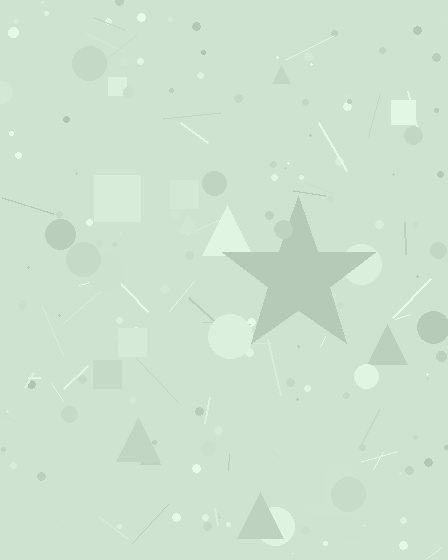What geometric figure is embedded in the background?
A star is embedded in the background.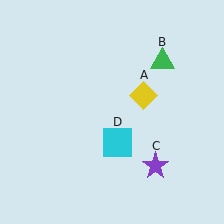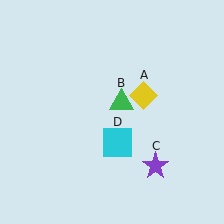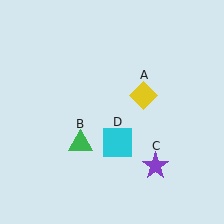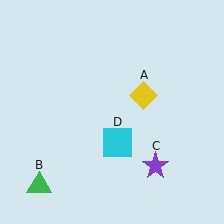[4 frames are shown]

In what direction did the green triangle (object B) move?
The green triangle (object B) moved down and to the left.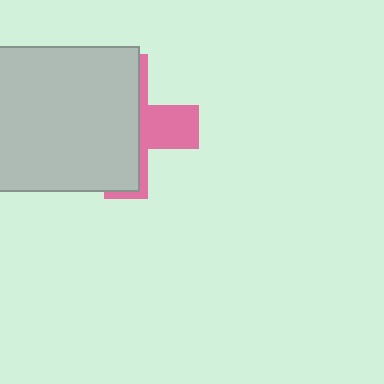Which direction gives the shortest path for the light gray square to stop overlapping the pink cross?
Moving left gives the shortest separation.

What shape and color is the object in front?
The object in front is a light gray square.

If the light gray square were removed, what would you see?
You would see the complete pink cross.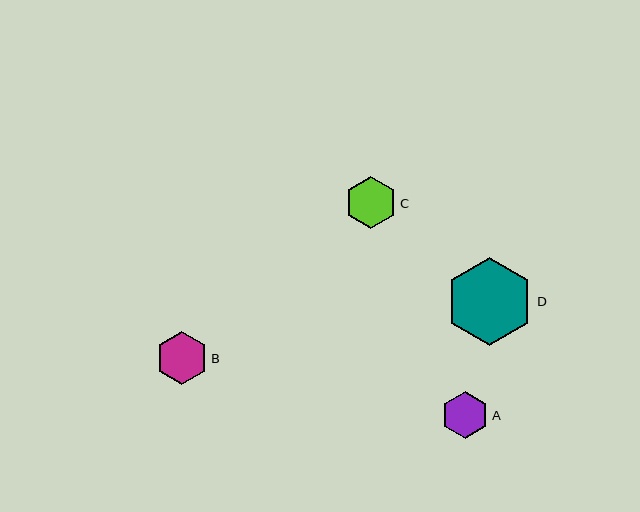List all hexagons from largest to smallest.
From largest to smallest: D, B, C, A.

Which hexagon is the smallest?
Hexagon A is the smallest with a size of approximately 47 pixels.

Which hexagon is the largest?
Hexagon D is the largest with a size of approximately 88 pixels.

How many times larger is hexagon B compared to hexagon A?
Hexagon B is approximately 1.1 times the size of hexagon A.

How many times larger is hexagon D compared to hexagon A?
Hexagon D is approximately 1.9 times the size of hexagon A.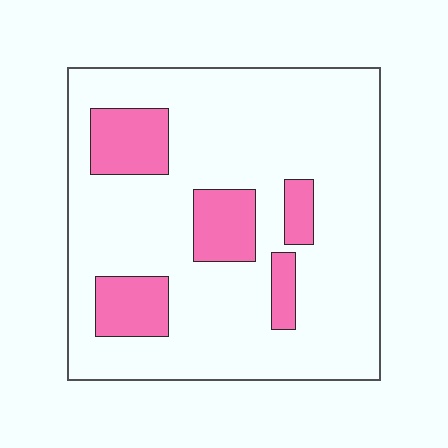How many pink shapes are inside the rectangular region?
5.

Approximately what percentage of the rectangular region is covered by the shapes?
Approximately 20%.